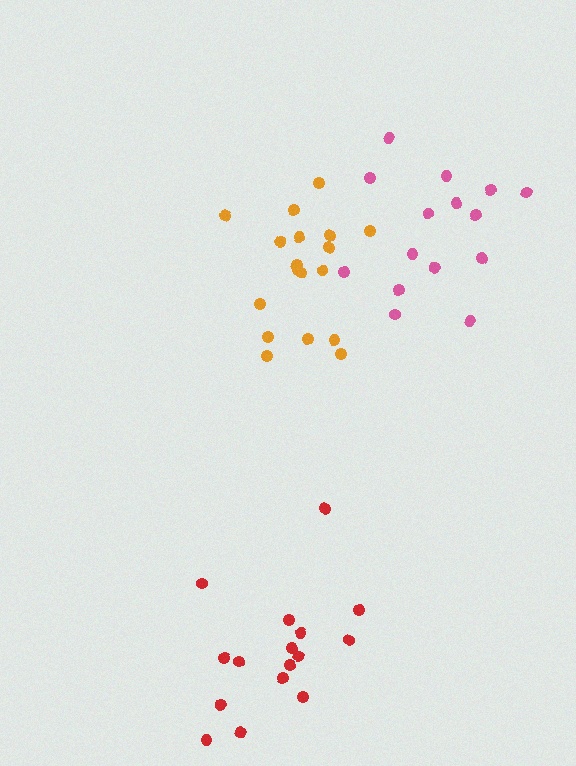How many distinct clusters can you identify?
There are 3 distinct clusters.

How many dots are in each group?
Group 1: 18 dots, Group 2: 16 dots, Group 3: 15 dots (49 total).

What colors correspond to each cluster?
The clusters are colored: orange, red, pink.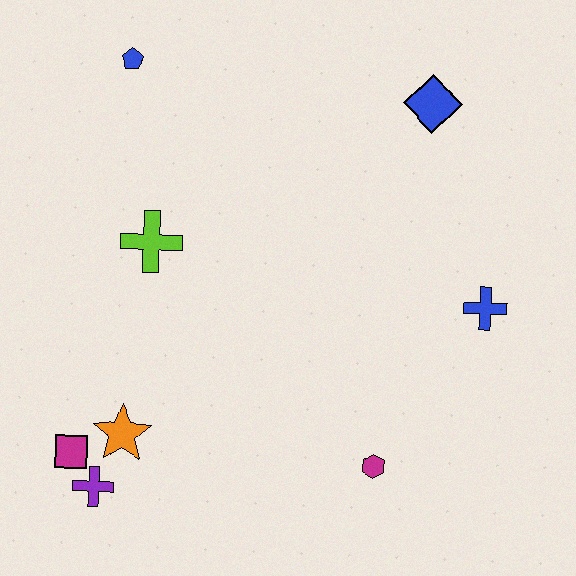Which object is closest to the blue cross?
The magenta hexagon is closest to the blue cross.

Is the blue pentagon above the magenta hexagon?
Yes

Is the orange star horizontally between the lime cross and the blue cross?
No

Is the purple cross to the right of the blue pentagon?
No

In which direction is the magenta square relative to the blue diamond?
The magenta square is below the blue diamond.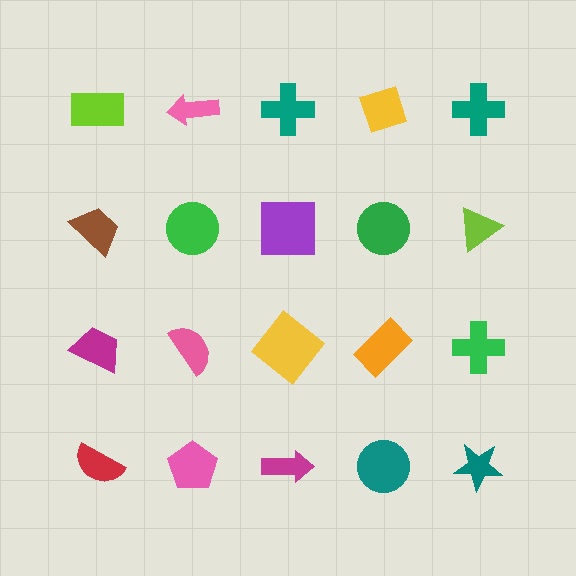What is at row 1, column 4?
A yellow diamond.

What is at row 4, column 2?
A pink pentagon.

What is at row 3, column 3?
A yellow diamond.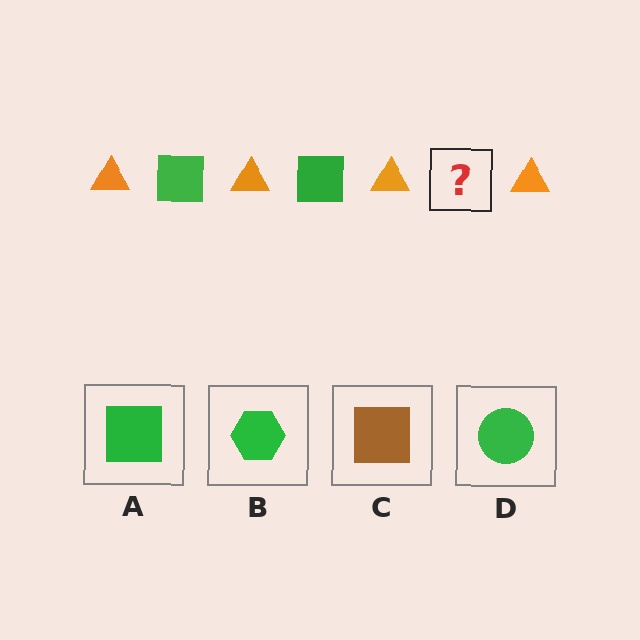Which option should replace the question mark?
Option A.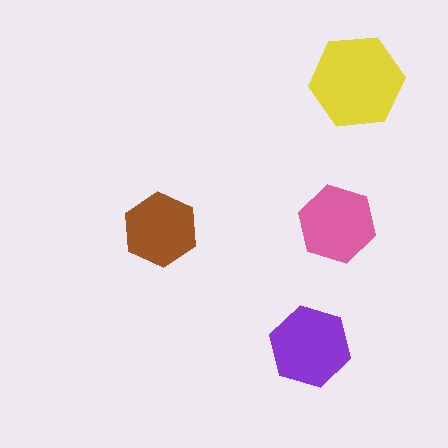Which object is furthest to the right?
The yellow hexagon is rightmost.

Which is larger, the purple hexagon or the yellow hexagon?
The yellow one.